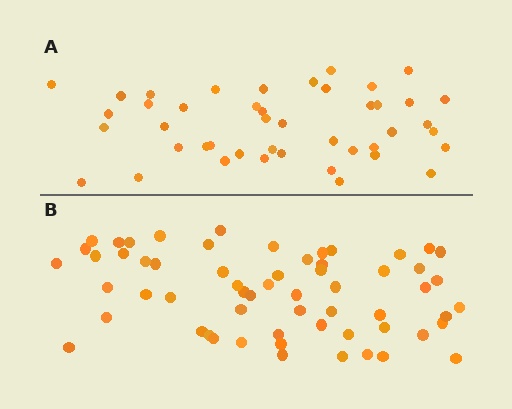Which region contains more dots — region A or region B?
Region B (the bottom region) has more dots.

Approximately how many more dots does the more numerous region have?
Region B has approximately 15 more dots than region A.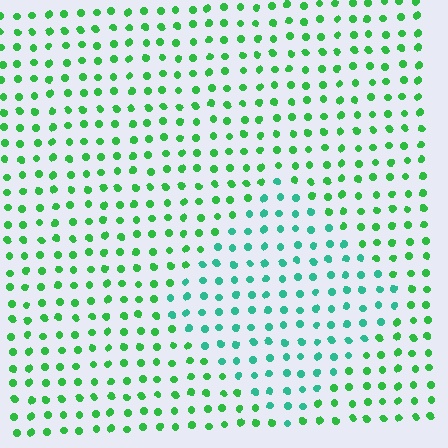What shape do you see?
I see a diamond.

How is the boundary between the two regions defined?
The boundary is defined purely by a slight shift in hue (about 34 degrees). Spacing, size, and orientation are identical on both sides.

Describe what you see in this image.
The image is filled with small green elements in a uniform arrangement. A diamond-shaped region is visible where the elements are tinted to a slightly different hue, forming a subtle color boundary.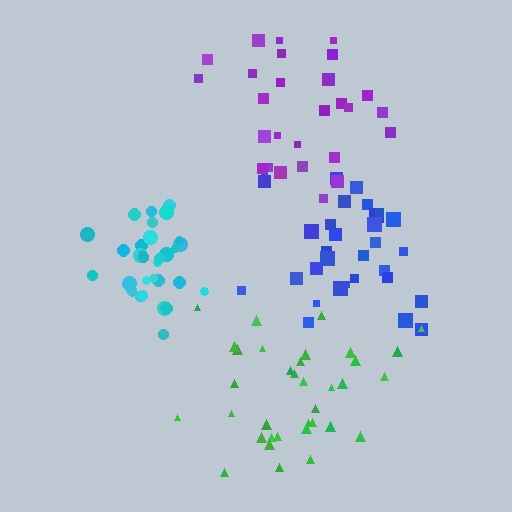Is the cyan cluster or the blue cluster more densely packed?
Cyan.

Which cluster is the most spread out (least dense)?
Purple.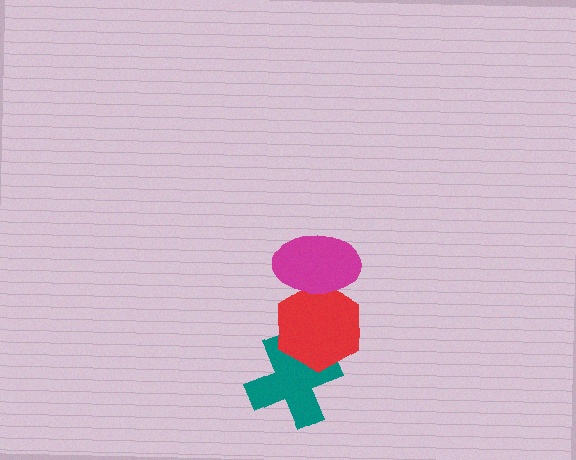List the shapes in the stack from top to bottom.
From top to bottom: the magenta ellipse, the red hexagon, the teal cross.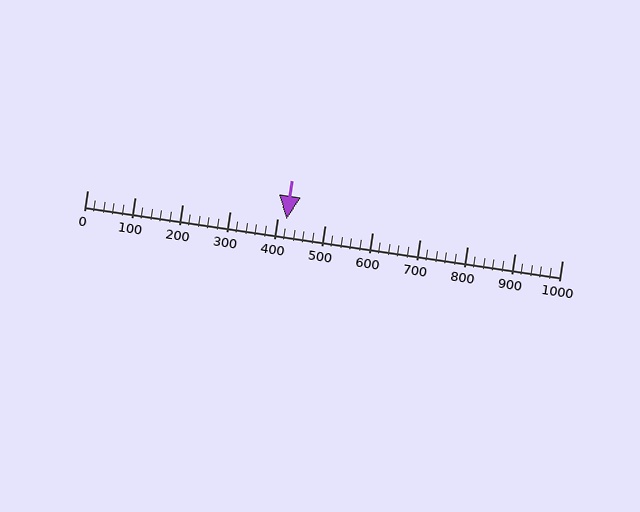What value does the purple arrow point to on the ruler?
The purple arrow points to approximately 420.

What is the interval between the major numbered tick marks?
The major tick marks are spaced 100 units apart.